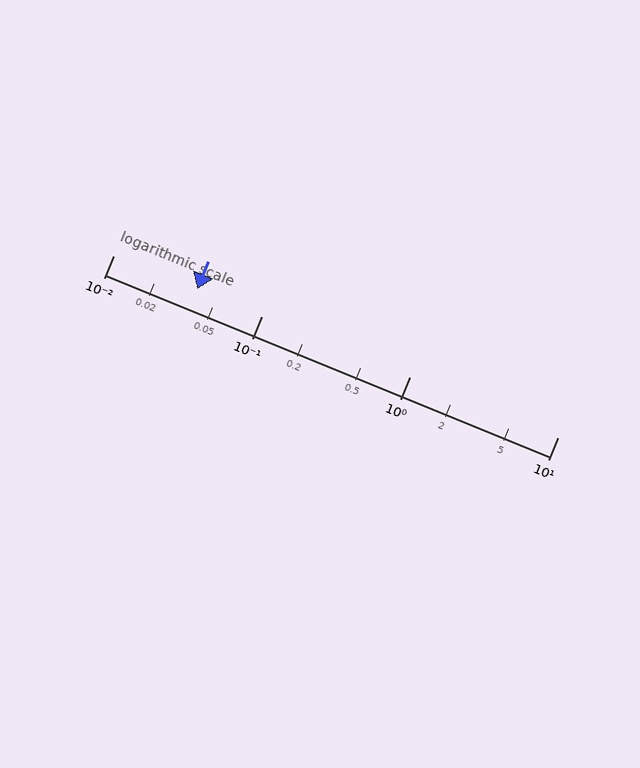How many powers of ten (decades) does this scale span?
The scale spans 3 decades, from 0.01 to 10.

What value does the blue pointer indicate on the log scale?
The pointer indicates approximately 0.037.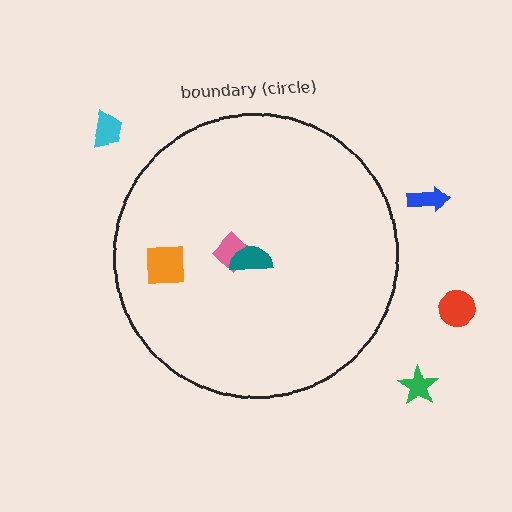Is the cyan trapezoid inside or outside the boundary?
Outside.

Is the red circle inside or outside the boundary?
Outside.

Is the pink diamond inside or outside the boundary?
Inside.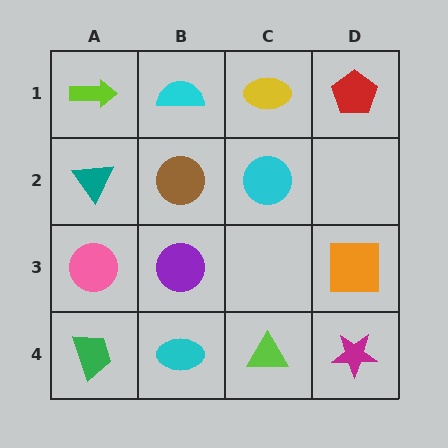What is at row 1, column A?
A lime arrow.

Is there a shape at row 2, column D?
No, that cell is empty.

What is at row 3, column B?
A purple circle.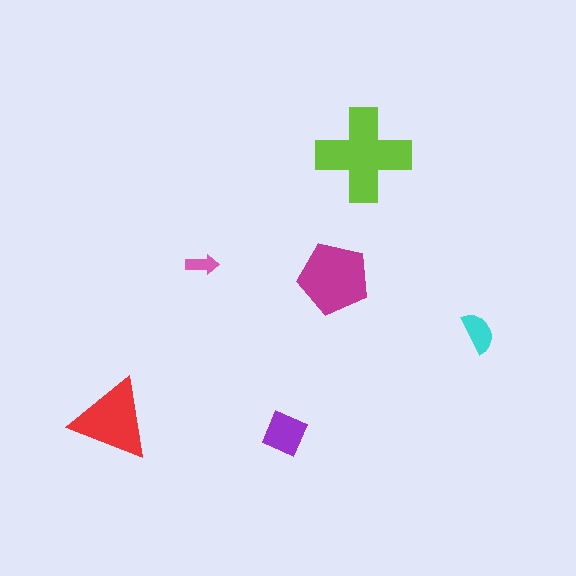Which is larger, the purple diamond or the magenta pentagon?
The magenta pentagon.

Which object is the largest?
The lime cross.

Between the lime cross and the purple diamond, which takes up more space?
The lime cross.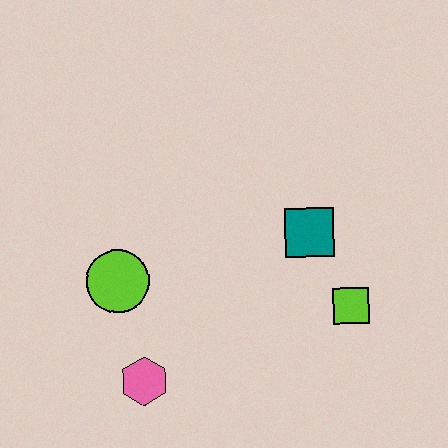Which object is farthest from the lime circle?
The lime square is farthest from the lime circle.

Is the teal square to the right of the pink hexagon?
Yes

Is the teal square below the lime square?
No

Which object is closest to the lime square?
The teal square is closest to the lime square.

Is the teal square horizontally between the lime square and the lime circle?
Yes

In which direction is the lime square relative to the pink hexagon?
The lime square is to the right of the pink hexagon.